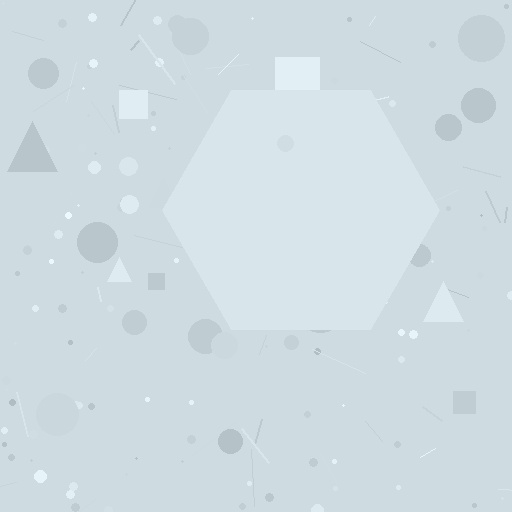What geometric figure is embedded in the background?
A hexagon is embedded in the background.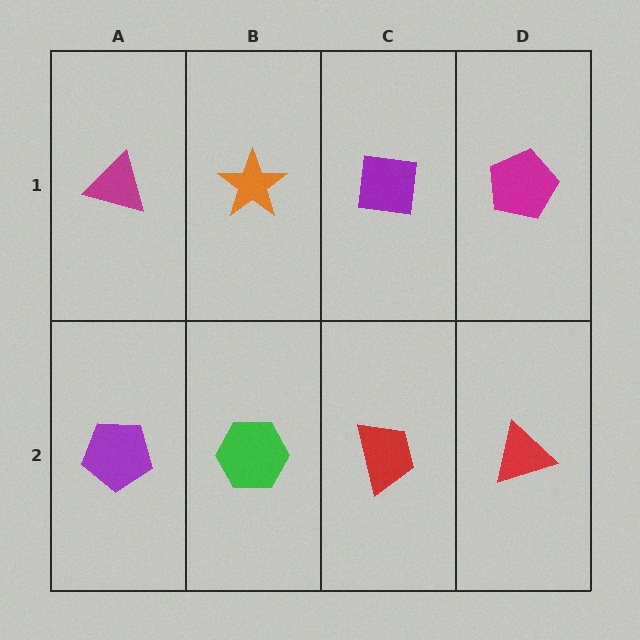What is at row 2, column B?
A green hexagon.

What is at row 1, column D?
A magenta pentagon.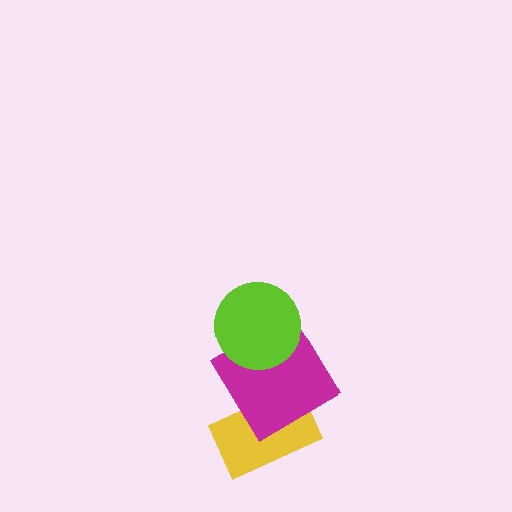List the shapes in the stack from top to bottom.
From top to bottom: the lime circle, the magenta diamond, the yellow rectangle.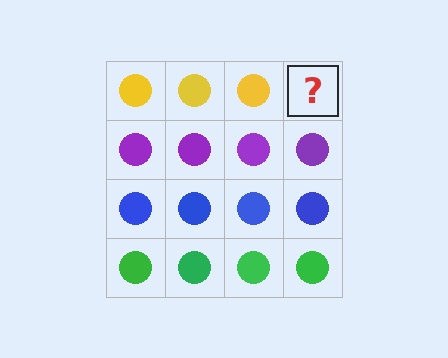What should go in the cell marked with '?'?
The missing cell should contain a yellow circle.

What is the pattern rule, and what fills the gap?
The rule is that each row has a consistent color. The gap should be filled with a yellow circle.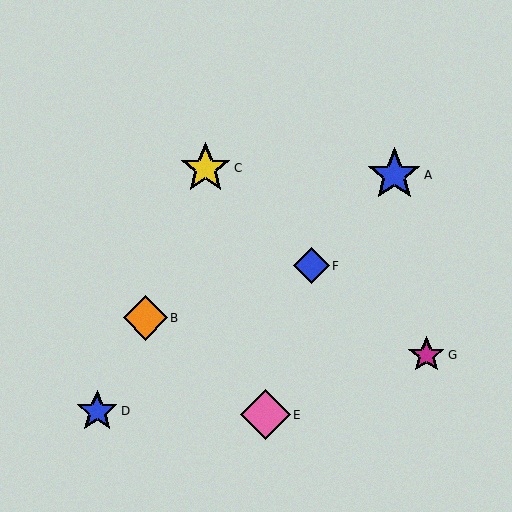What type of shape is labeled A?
Shape A is a blue star.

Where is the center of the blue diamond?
The center of the blue diamond is at (311, 266).